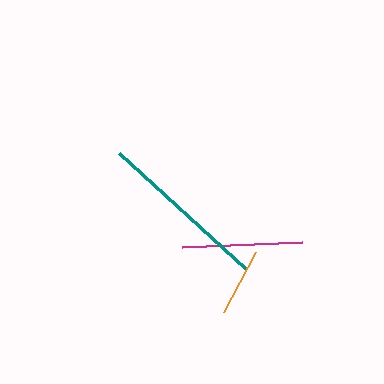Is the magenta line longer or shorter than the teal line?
The teal line is longer than the magenta line.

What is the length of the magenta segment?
The magenta segment is approximately 120 pixels long.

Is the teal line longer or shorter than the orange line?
The teal line is longer than the orange line.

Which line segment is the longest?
The teal line is the longest at approximately 172 pixels.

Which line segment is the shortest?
The orange line is the shortest at approximately 68 pixels.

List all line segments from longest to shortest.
From longest to shortest: teal, magenta, orange.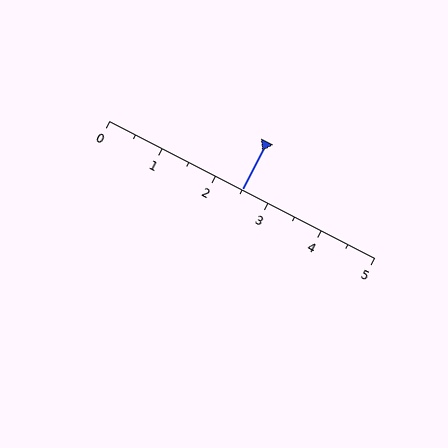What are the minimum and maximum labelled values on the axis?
The axis runs from 0 to 5.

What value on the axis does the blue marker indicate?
The marker indicates approximately 2.5.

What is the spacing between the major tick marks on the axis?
The major ticks are spaced 1 apart.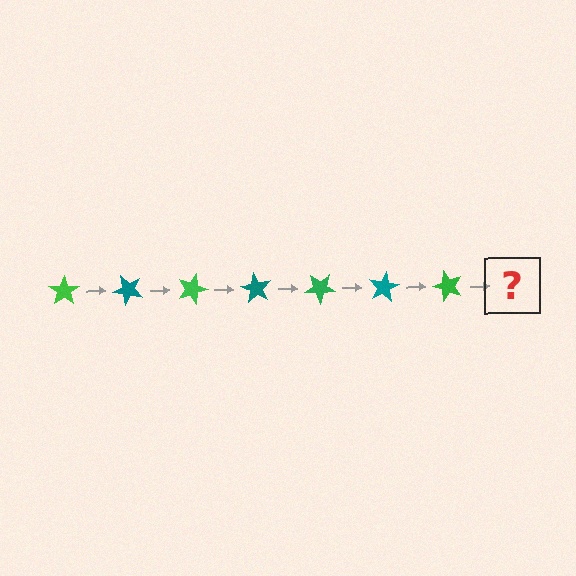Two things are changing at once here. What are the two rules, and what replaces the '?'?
The two rules are that it rotates 45 degrees each step and the color cycles through green and teal. The '?' should be a teal star, rotated 315 degrees from the start.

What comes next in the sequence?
The next element should be a teal star, rotated 315 degrees from the start.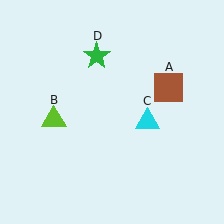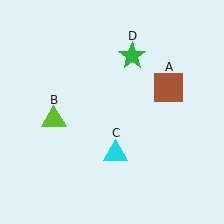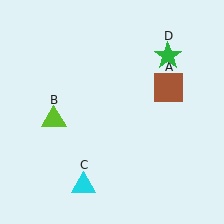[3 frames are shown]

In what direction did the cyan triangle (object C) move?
The cyan triangle (object C) moved down and to the left.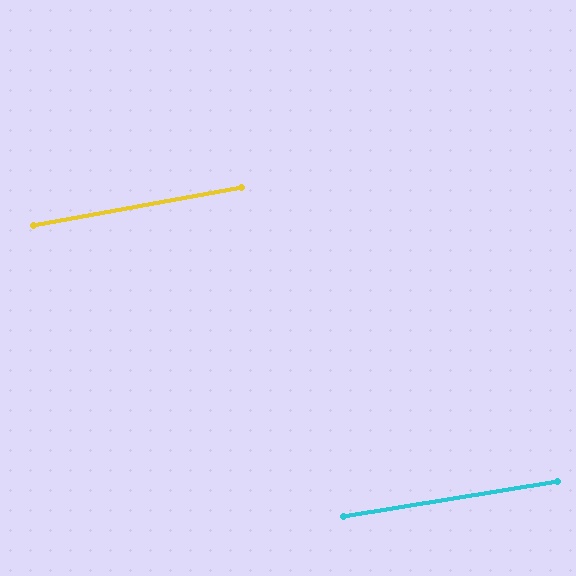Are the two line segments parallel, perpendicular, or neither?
Parallel — their directions differ by only 0.8°.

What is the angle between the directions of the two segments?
Approximately 1 degree.